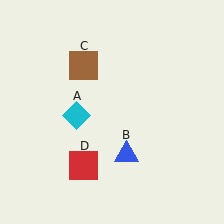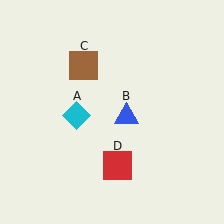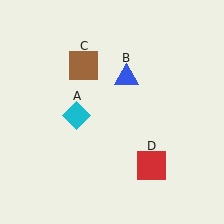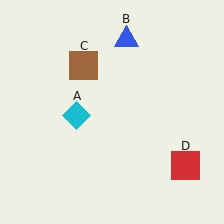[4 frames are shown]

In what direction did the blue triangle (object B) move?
The blue triangle (object B) moved up.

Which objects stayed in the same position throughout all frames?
Cyan diamond (object A) and brown square (object C) remained stationary.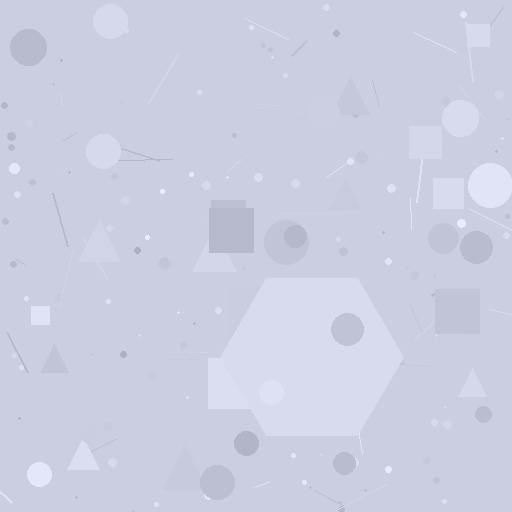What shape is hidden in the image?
A hexagon is hidden in the image.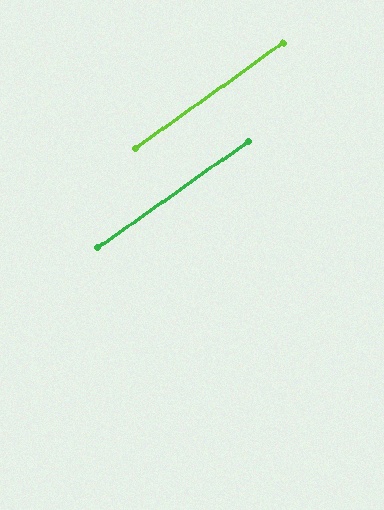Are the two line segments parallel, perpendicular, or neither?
Parallel — their directions differ by only 0.4°.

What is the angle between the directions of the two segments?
Approximately 0 degrees.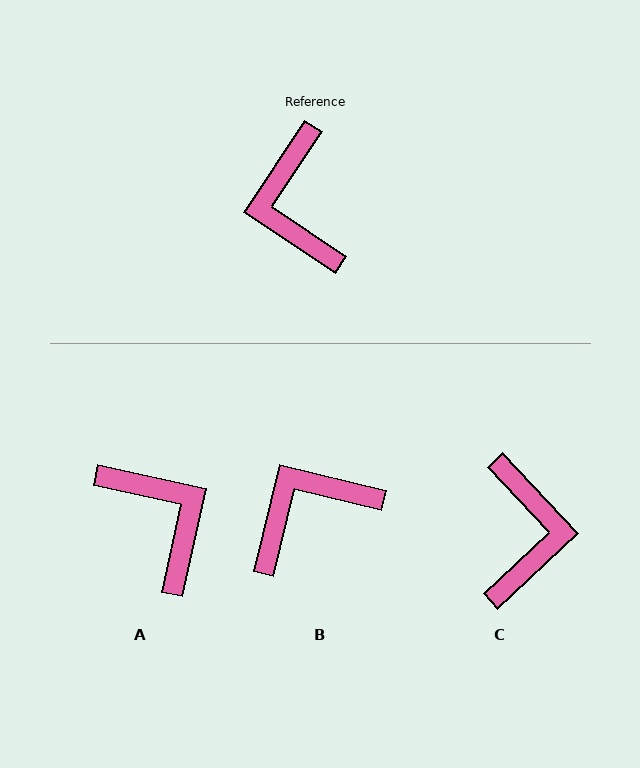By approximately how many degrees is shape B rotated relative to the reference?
Approximately 70 degrees clockwise.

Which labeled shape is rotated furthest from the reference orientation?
C, about 167 degrees away.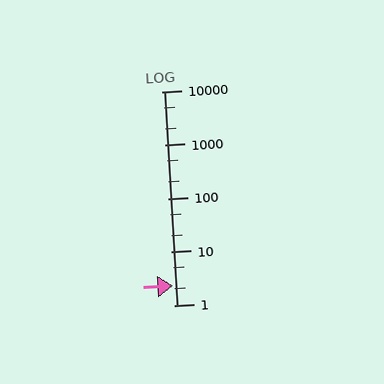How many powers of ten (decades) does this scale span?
The scale spans 4 decades, from 1 to 10000.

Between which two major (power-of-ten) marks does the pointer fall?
The pointer is between 1 and 10.